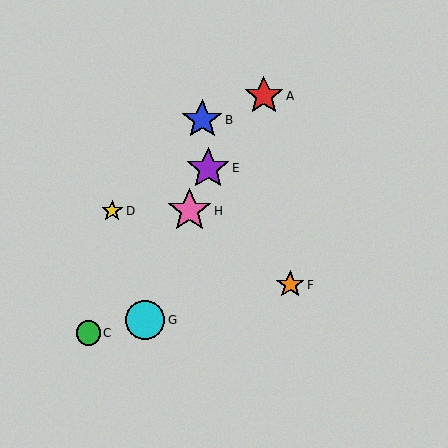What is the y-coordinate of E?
Object E is at y≈168.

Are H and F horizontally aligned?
No, H is at y≈211 and F is at y≈285.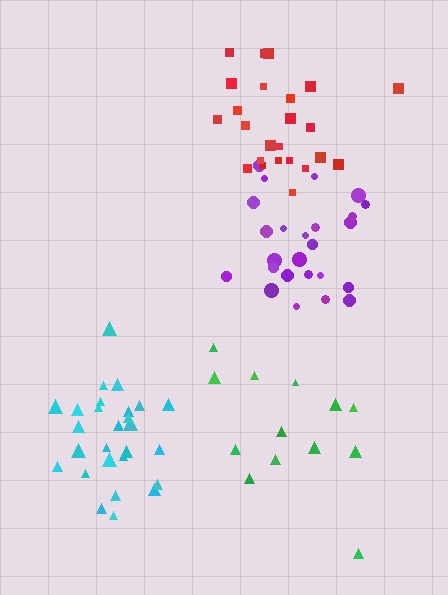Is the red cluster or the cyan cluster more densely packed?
Cyan.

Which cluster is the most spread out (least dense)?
Green.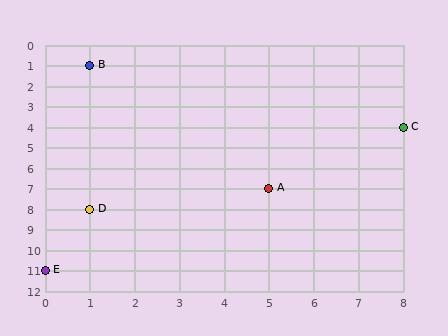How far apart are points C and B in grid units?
Points C and B are 7 columns and 3 rows apart (about 7.6 grid units diagonally).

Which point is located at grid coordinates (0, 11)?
Point E is at (0, 11).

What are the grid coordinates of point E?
Point E is at grid coordinates (0, 11).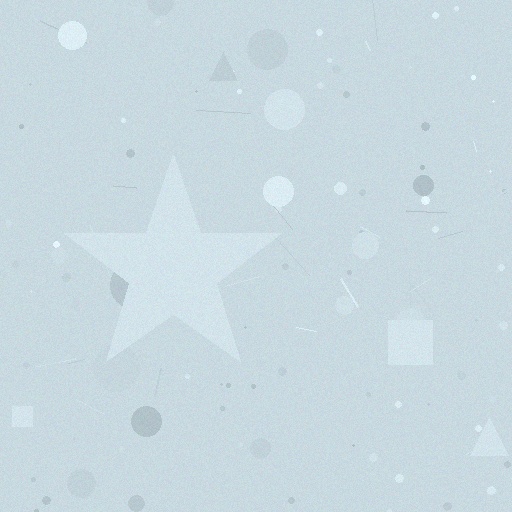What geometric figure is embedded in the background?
A star is embedded in the background.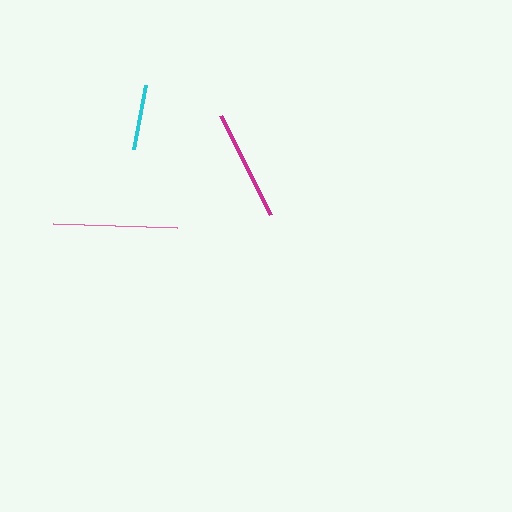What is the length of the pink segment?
The pink segment is approximately 124 pixels long.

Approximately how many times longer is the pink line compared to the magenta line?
The pink line is approximately 1.1 times the length of the magenta line.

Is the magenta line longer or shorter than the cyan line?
The magenta line is longer than the cyan line.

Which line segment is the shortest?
The cyan line is the shortest at approximately 64 pixels.